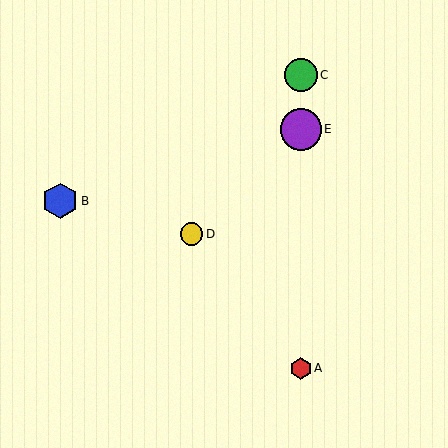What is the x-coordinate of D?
Object D is at x≈191.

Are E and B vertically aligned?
No, E is at x≈301 and B is at x≈60.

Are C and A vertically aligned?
Yes, both are at x≈301.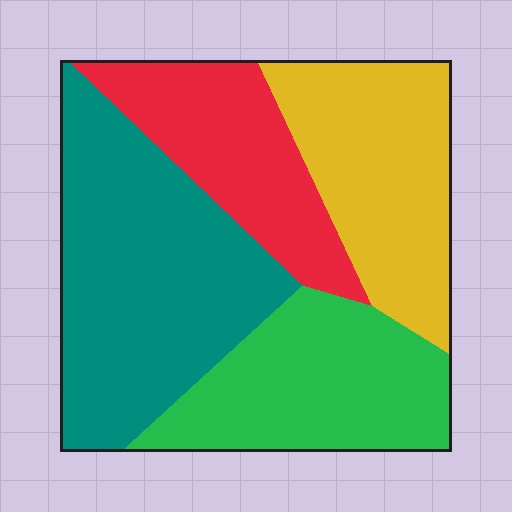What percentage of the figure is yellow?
Yellow covers about 25% of the figure.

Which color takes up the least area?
Red, at roughly 20%.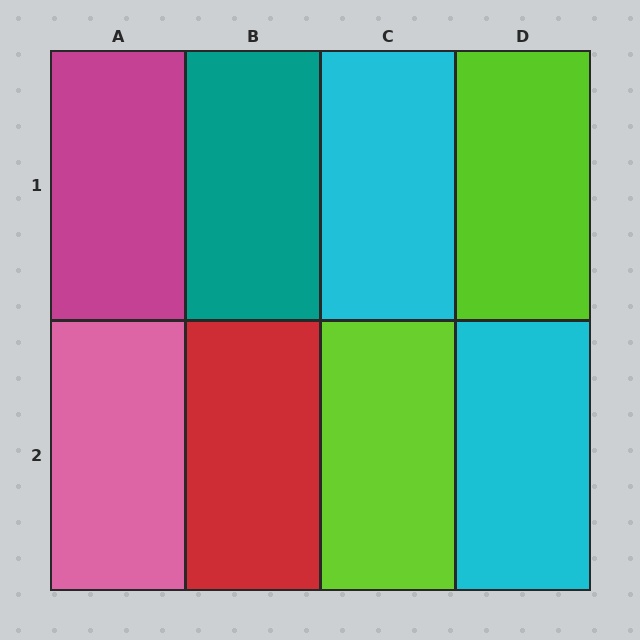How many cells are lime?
2 cells are lime.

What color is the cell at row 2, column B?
Red.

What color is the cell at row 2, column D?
Cyan.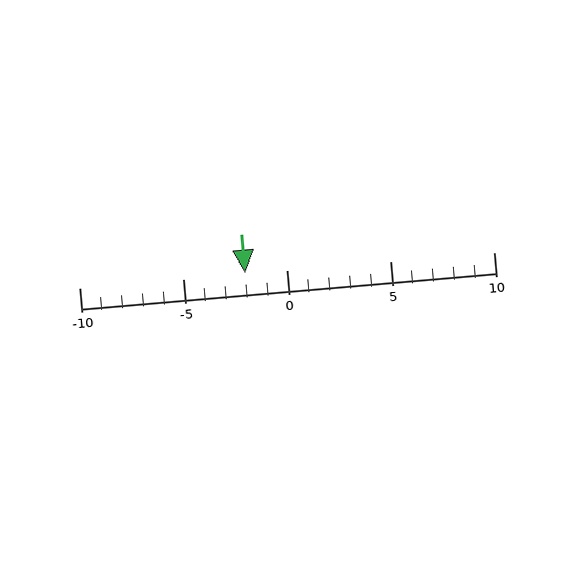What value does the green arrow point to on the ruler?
The green arrow points to approximately -2.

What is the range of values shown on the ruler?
The ruler shows values from -10 to 10.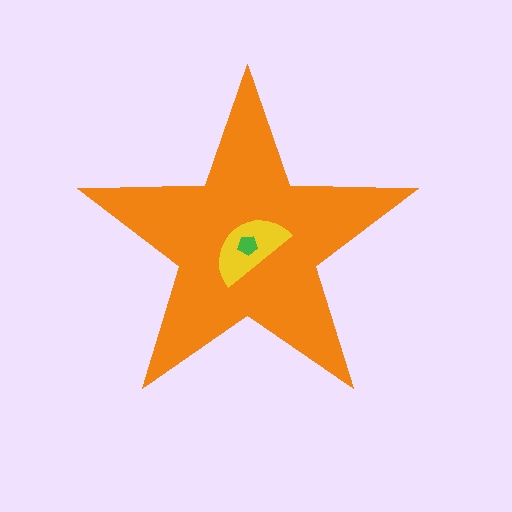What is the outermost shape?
The orange star.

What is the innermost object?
The green pentagon.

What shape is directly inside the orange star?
The yellow semicircle.